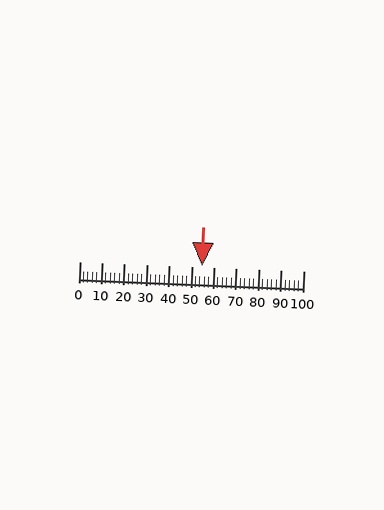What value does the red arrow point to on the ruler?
The red arrow points to approximately 54.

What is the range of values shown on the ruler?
The ruler shows values from 0 to 100.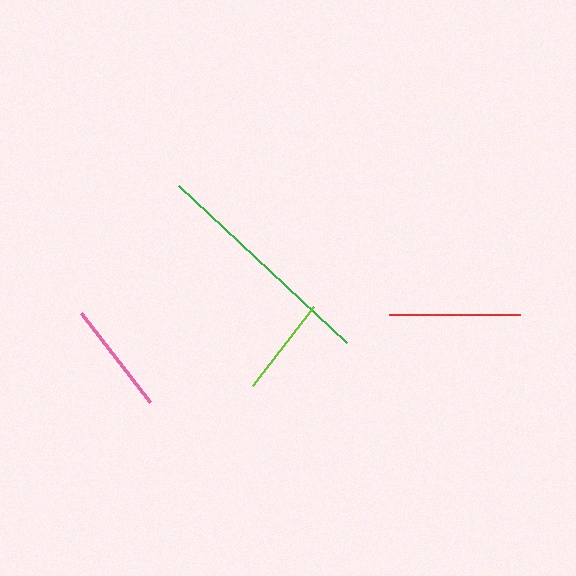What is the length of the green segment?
The green segment is approximately 230 pixels long.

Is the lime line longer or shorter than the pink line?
The pink line is longer than the lime line.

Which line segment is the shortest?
The lime line is the shortest at approximately 100 pixels.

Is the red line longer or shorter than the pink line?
The red line is longer than the pink line.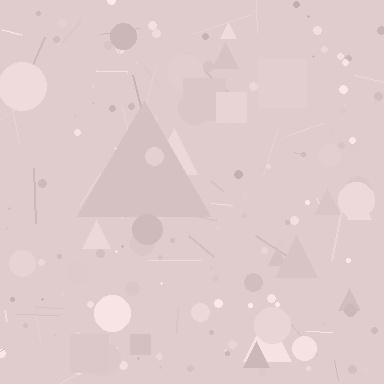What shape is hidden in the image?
A triangle is hidden in the image.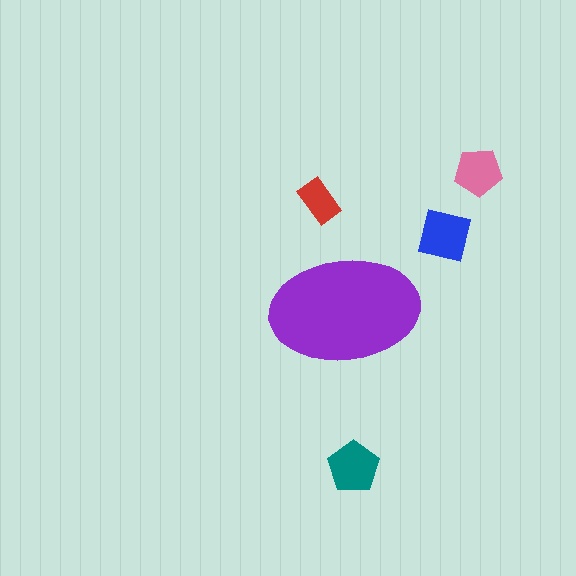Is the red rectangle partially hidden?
No, the red rectangle is fully visible.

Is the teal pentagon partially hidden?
No, the teal pentagon is fully visible.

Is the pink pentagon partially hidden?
No, the pink pentagon is fully visible.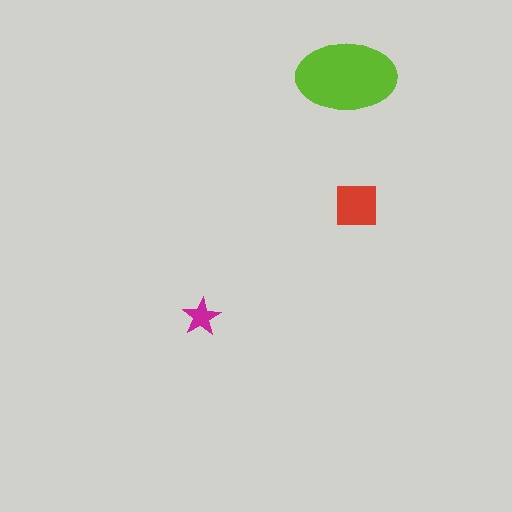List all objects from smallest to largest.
The magenta star, the red square, the lime ellipse.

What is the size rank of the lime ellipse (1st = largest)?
1st.